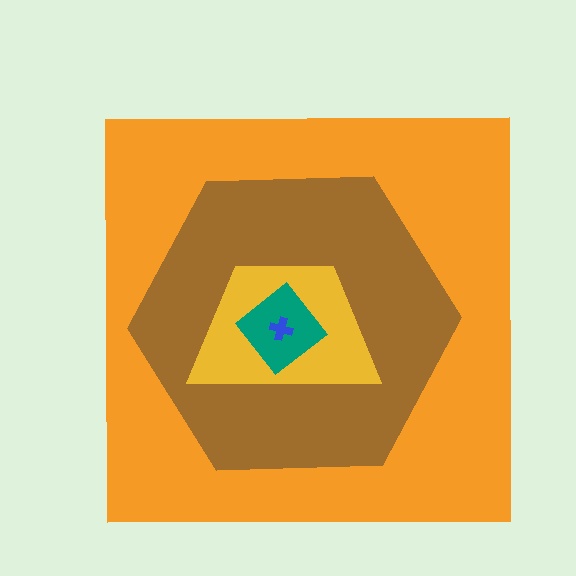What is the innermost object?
The blue cross.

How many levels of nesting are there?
5.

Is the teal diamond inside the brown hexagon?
Yes.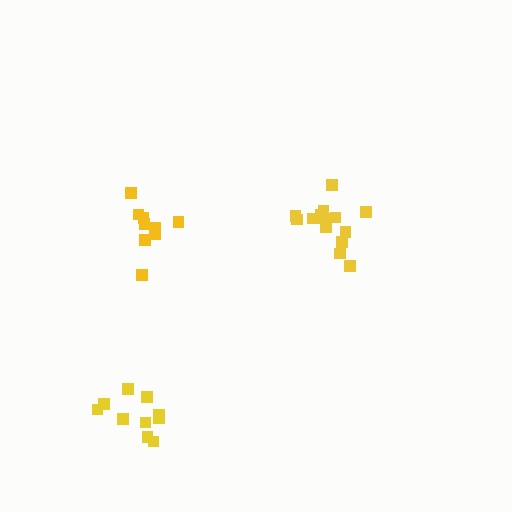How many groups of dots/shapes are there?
There are 3 groups.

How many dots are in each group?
Group 1: 14 dots, Group 2: 10 dots, Group 3: 9 dots (33 total).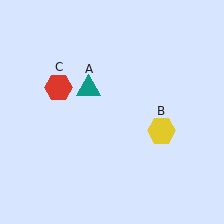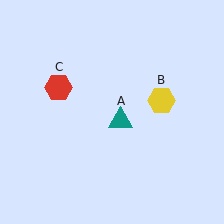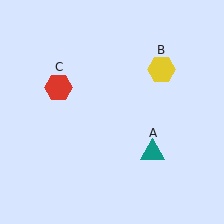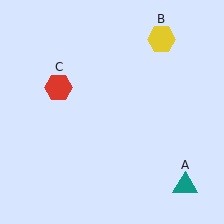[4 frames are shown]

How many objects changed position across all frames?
2 objects changed position: teal triangle (object A), yellow hexagon (object B).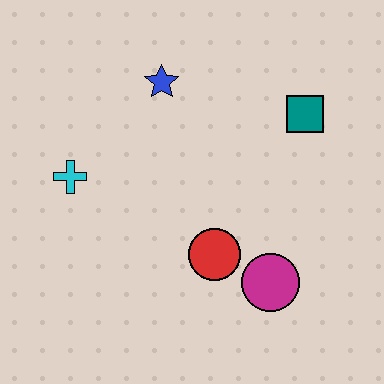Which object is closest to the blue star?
The cyan cross is closest to the blue star.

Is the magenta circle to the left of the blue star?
No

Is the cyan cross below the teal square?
Yes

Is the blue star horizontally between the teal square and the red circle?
No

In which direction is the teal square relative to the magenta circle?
The teal square is above the magenta circle.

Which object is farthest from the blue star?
The magenta circle is farthest from the blue star.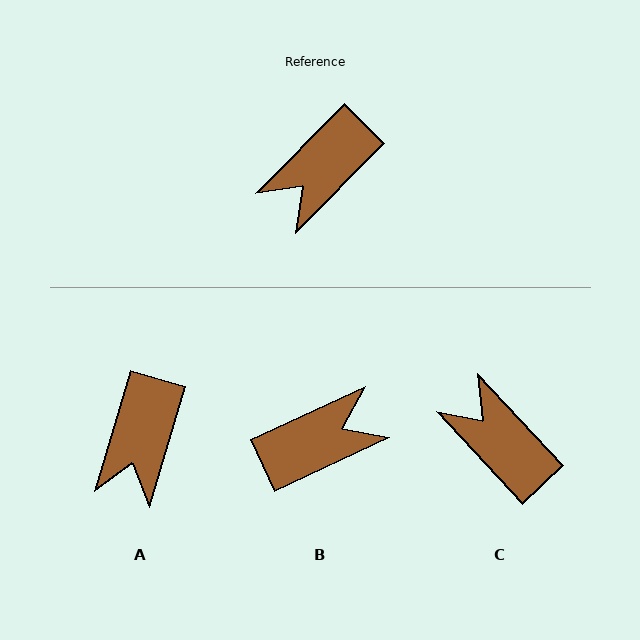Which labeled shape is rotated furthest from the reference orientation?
B, about 160 degrees away.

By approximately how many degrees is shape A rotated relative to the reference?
Approximately 28 degrees counter-clockwise.